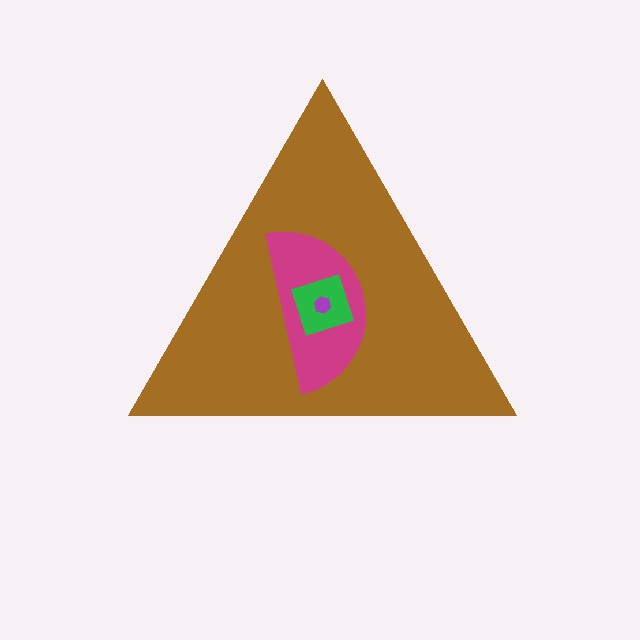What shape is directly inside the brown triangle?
The magenta semicircle.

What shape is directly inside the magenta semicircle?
The green diamond.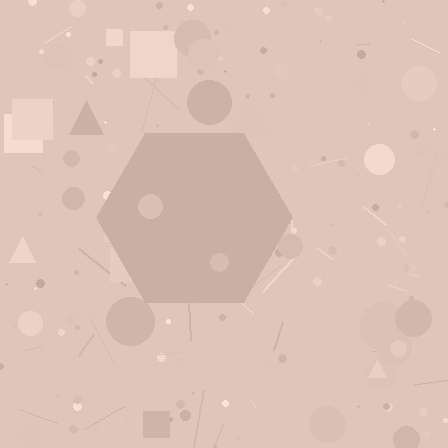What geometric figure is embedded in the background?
A hexagon is embedded in the background.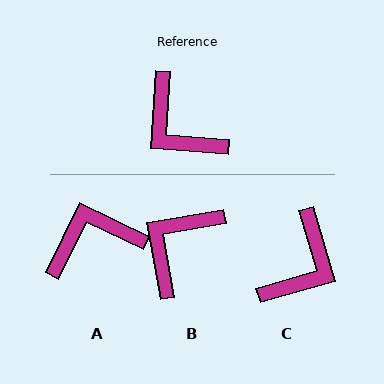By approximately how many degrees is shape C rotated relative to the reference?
Approximately 111 degrees counter-clockwise.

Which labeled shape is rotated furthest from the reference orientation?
A, about 112 degrees away.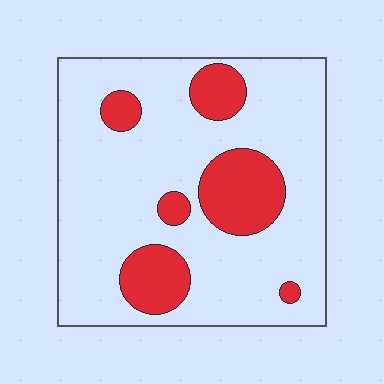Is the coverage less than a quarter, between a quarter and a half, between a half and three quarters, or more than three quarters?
Less than a quarter.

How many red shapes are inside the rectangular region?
6.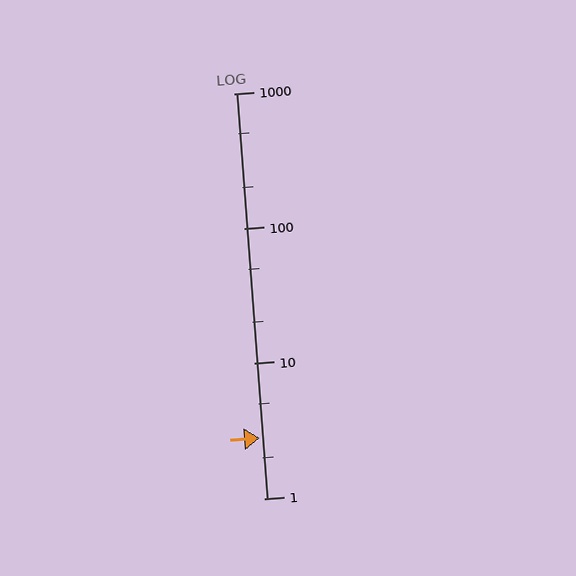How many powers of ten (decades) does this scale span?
The scale spans 3 decades, from 1 to 1000.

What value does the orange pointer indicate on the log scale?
The pointer indicates approximately 2.8.